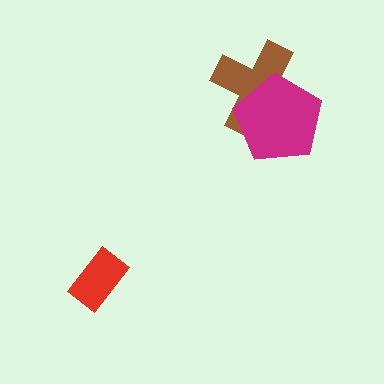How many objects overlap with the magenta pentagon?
1 object overlaps with the magenta pentagon.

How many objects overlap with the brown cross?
1 object overlaps with the brown cross.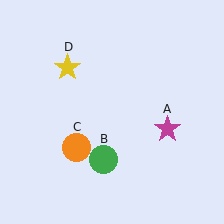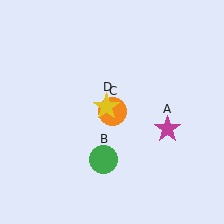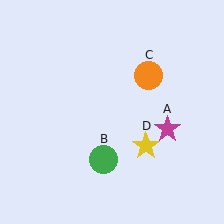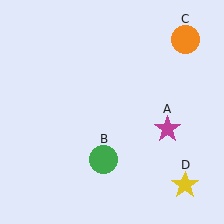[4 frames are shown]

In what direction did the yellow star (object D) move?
The yellow star (object D) moved down and to the right.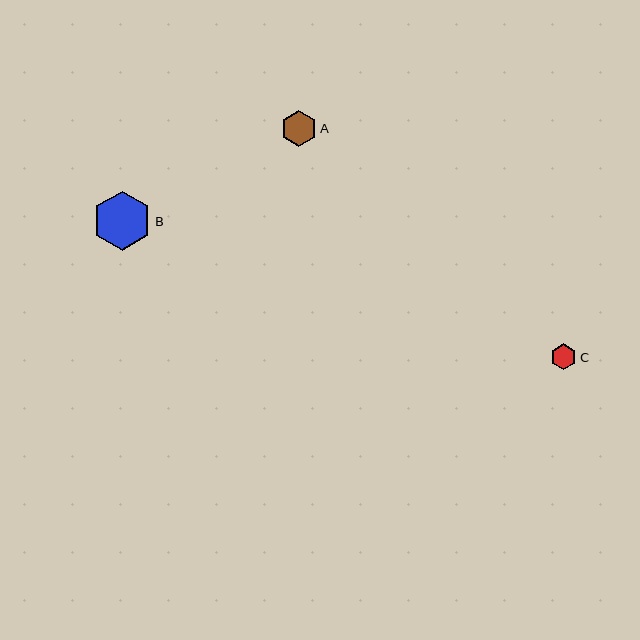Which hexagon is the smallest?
Hexagon C is the smallest with a size of approximately 26 pixels.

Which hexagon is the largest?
Hexagon B is the largest with a size of approximately 59 pixels.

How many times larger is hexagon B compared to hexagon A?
Hexagon B is approximately 1.6 times the size of hexagon A.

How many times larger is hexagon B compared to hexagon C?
Hexagon B is approximately 2.3 times the size of hexagon C.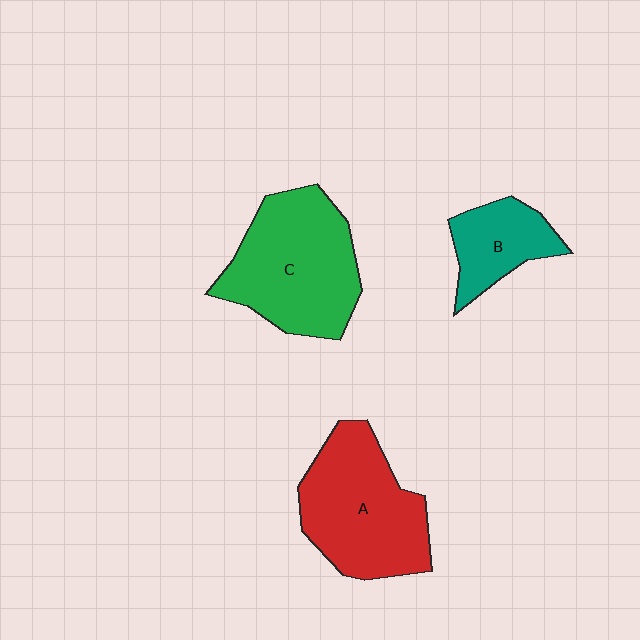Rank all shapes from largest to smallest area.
From largest to smallest: C (green), A (red), B (teal).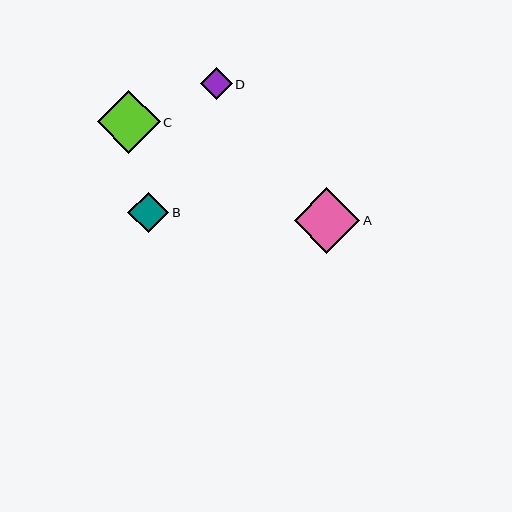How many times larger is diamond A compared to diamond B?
Diamond A is approximately 1.6 times the size of diamond B.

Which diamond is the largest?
Diamond A is the largest with a size of approximately 66 pixels.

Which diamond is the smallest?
Diamond D is the smallest with a size of approximately 32 pixels.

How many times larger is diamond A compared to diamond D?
Diamond A is approximately 2.1 times the size of diamond D.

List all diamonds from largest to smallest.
From largest to smallest: A, C, B, D.